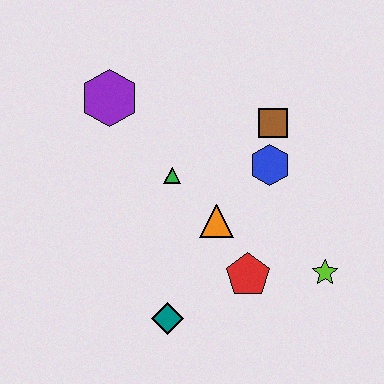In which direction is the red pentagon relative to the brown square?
The red pentagon is below the brown square.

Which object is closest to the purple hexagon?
The green triangle is closest to the purple hexagon.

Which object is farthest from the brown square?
The teal diamond is farthest from the brown square.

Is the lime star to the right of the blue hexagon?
Yes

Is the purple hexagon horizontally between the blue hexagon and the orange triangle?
No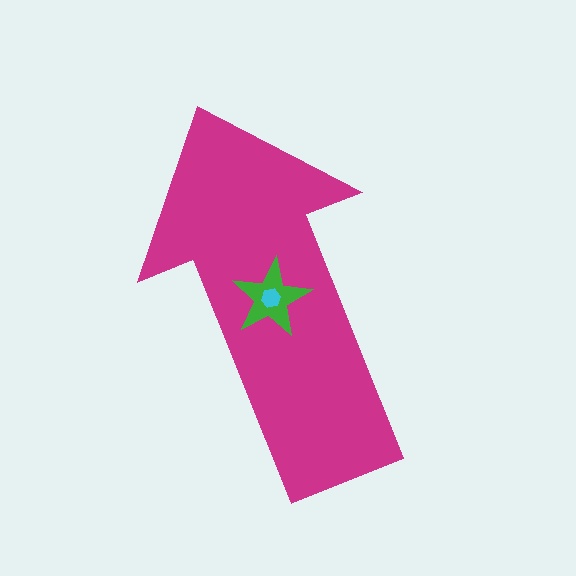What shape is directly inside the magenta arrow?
The green star.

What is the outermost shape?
The magenta arrow.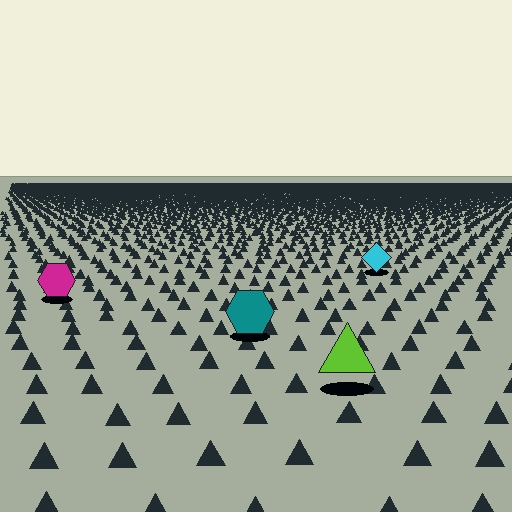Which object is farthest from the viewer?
The cyan diamond is farthest from the viewer. It appears smaller and the ground texture around it is denser.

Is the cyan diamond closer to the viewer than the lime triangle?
No. The lime triangle is closer — you can tell from the texture gradient: the ground texture is coarser near it.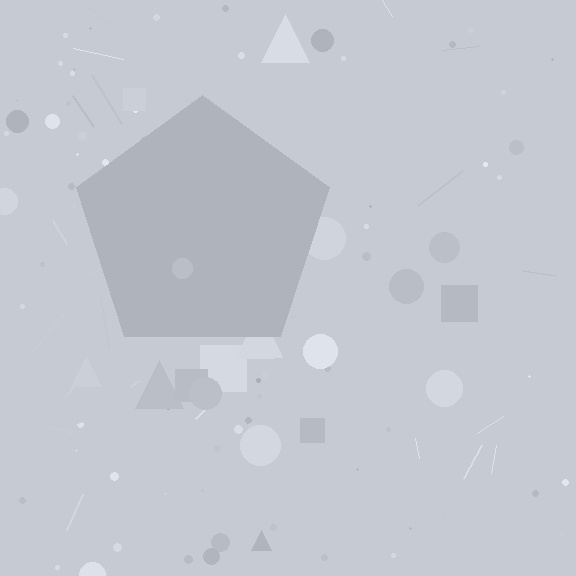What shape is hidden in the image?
A pentagon is hidden in the image.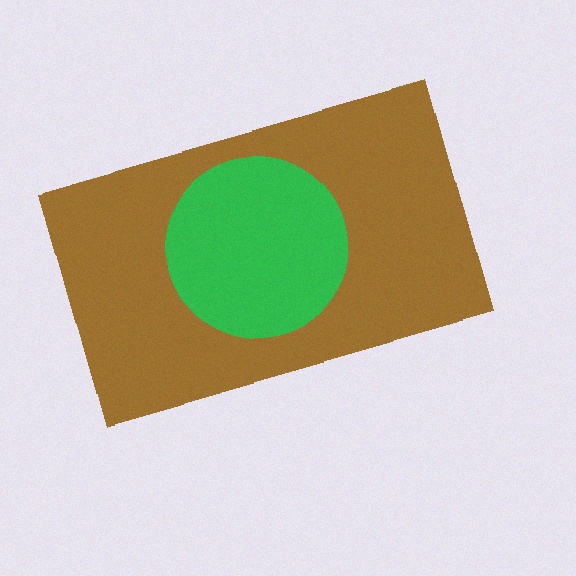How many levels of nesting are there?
2.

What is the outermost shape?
The brown rectangle.